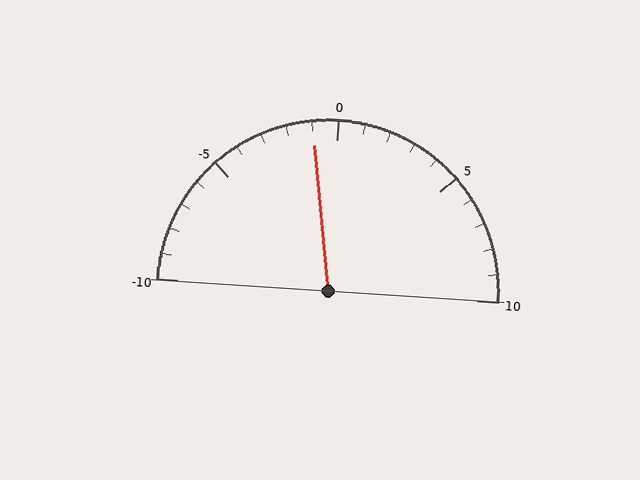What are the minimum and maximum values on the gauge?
The gauge ranges from -10 to 10.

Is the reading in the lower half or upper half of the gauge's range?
The reading is in the lower half of the range (-10 to 10).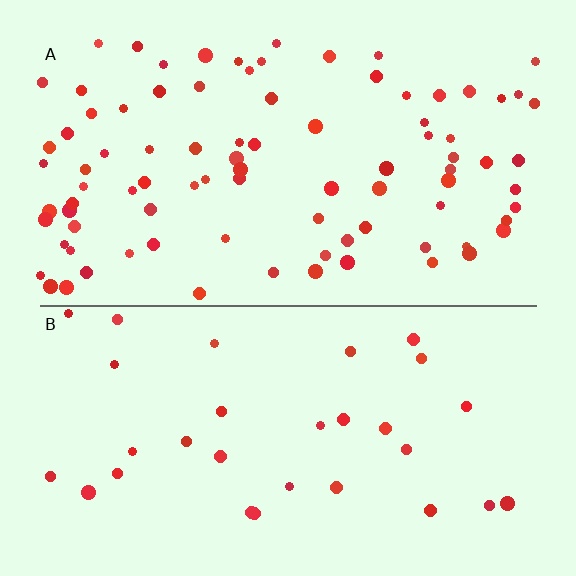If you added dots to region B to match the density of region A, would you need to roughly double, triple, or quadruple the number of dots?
Approximately triple.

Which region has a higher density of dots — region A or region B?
A (the top).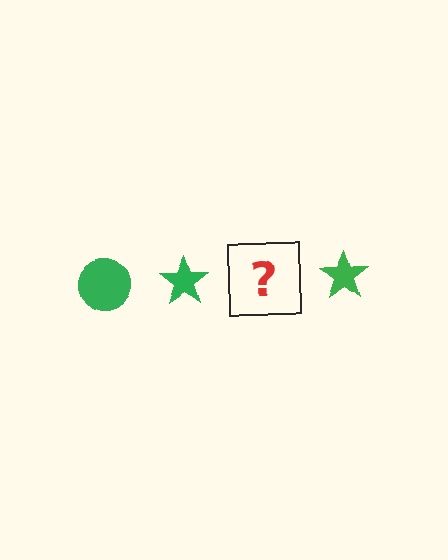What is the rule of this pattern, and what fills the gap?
The rule is that the pattern cycles through circle, star shapes in green. The gap should be filled with a green circle.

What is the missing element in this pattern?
The missing element is a green circle.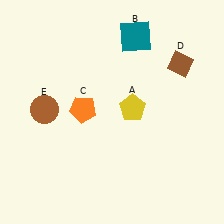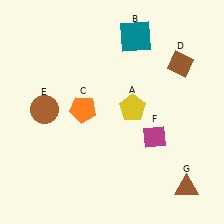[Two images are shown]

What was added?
A magenta diamond (F), a brown triangle (G) were added in Image 2.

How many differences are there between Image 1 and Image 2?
There are 2 differences between the two images.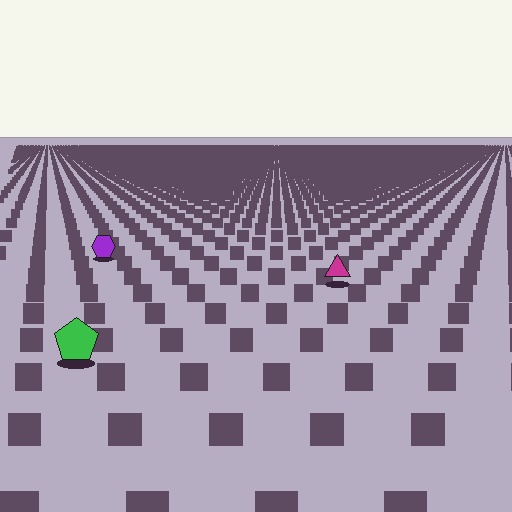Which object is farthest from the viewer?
The purple hexagon is farthest from the viewer. It appears smaller and the ground texture around it is denser.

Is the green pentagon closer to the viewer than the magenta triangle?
Yes. The green pentagon is closer — you can tell from the texture gradient: the ground texture is coarser near it.